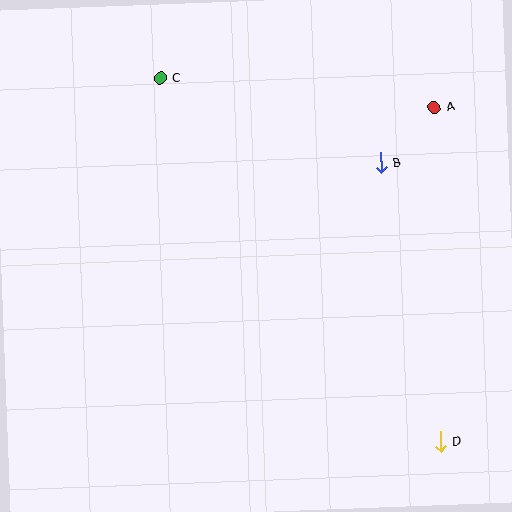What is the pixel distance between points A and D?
The distance between A and D is 335 pixels.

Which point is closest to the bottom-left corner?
Point D is closest to the bottom-left corner.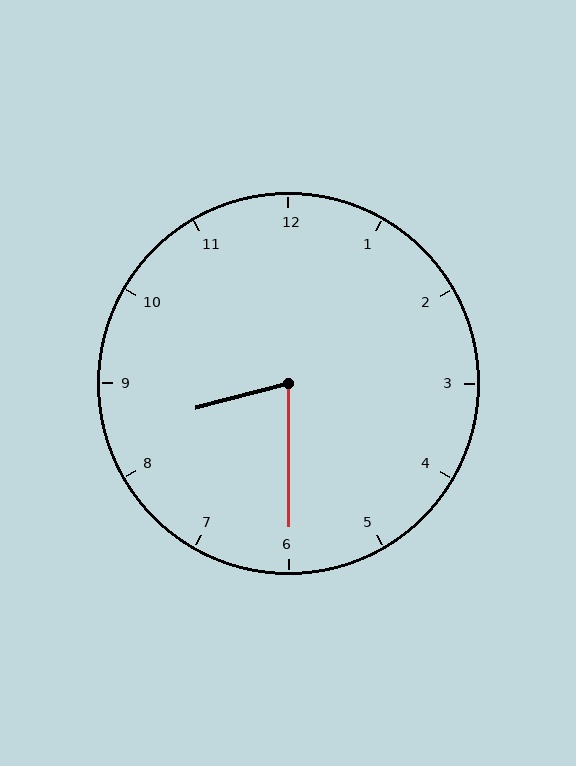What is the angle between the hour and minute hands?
Approximately 75 degrees.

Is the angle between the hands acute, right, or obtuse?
It is acute.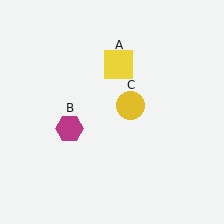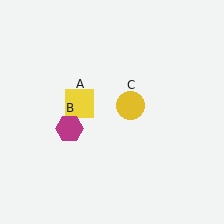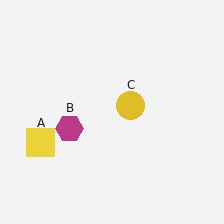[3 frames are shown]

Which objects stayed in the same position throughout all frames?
Magenta hexagon (object B) and yellow circle (object C) remained stationary.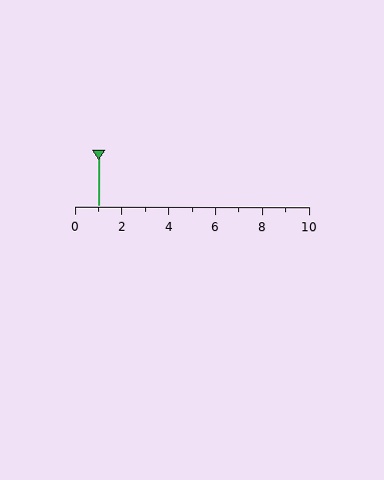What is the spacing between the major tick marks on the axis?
The major ticks are spaced 2 apart.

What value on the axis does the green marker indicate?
The marker indicates approximately 1.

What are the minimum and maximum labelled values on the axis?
The axis runs from 0 to 10.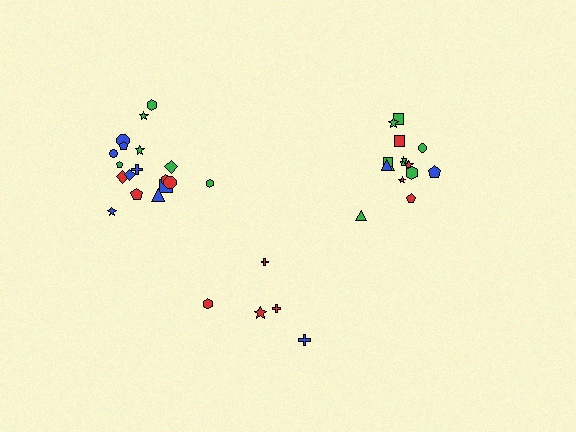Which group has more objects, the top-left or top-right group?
The top-left group.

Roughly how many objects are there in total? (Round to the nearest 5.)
Roughly 40 objects in total.